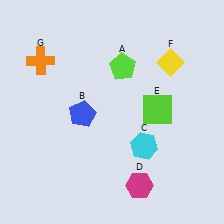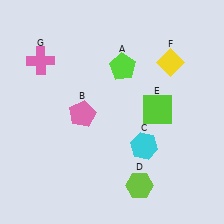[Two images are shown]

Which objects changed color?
B changed from blue to pink. D changed from magenta to lime. G changed from orange to pink.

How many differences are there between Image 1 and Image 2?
There are 3 differences between the two images.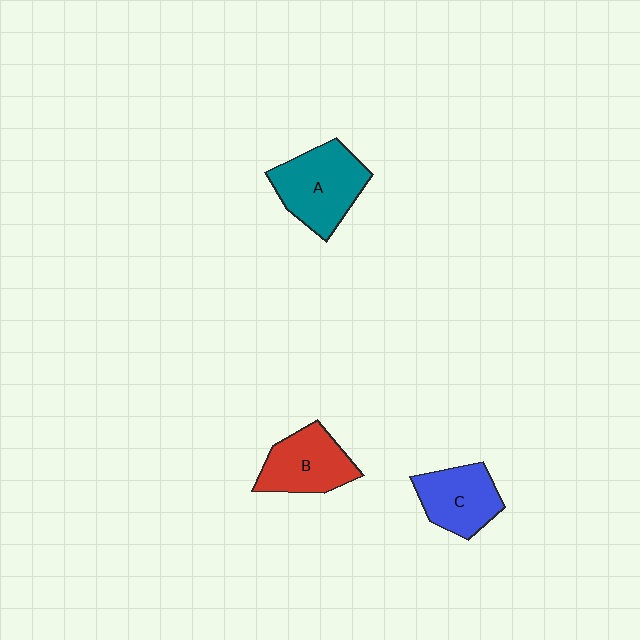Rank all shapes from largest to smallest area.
From largest to smallest: A (teal), B (red), C (blue).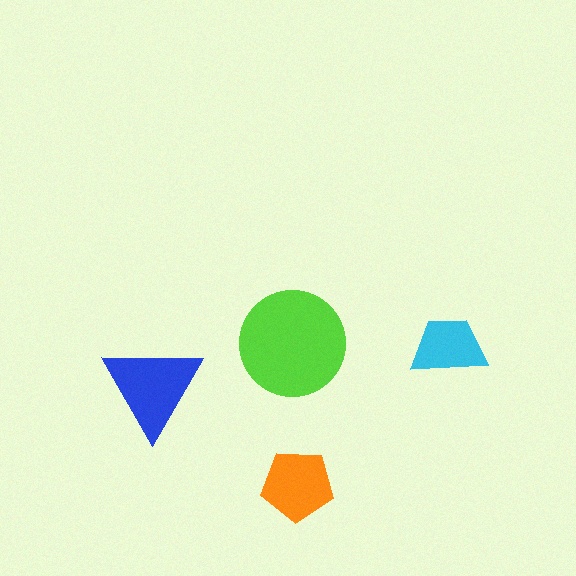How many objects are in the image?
There are 4 objects in the image.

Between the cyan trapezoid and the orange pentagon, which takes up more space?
The orange pentagon.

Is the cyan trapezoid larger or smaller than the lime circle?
Smaller.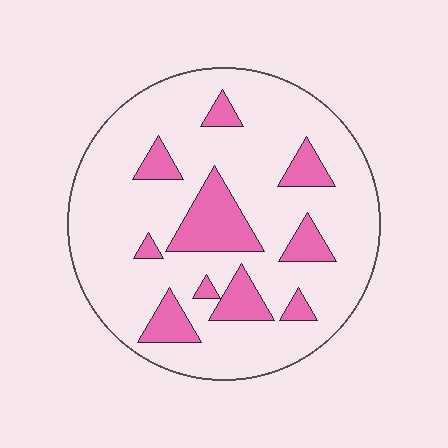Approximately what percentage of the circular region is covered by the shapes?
Approximately 20%.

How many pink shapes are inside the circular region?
10.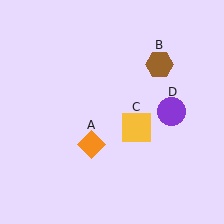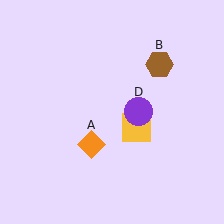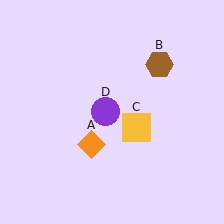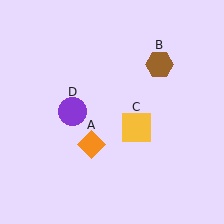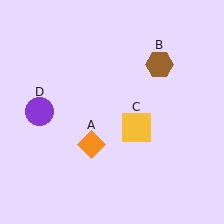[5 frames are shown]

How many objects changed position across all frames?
1 object changed position: purple circle (object D).